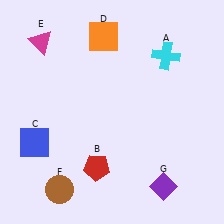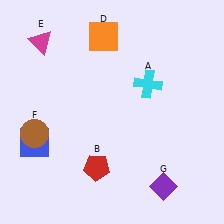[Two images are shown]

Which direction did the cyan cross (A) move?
The cyan cross (A) moved down.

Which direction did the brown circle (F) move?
The brown circle (F) moved up.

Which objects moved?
The objects that moved are: the cyan cross (A), the brown circle (F).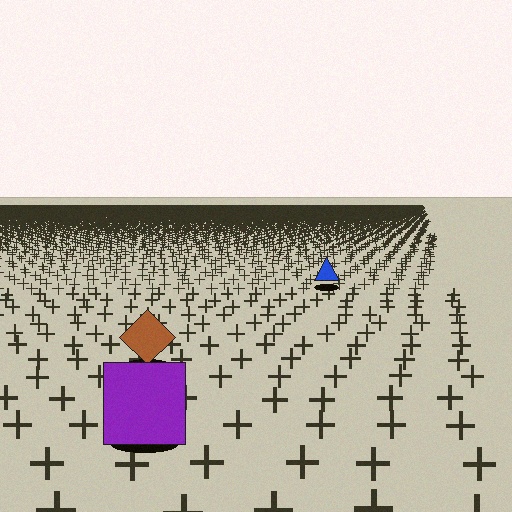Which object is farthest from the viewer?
The blue triangle is farthest from the viewer. It appears smaller and the ground texture around it is denser.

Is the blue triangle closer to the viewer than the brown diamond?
No. The brown diamond is closer — you can tell from the texture gradient: the ground texture is coarser near it.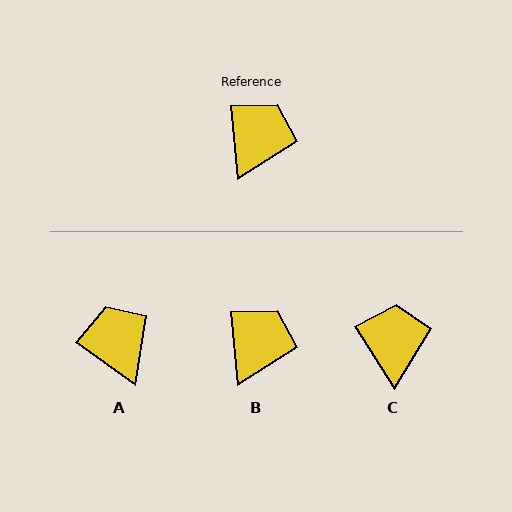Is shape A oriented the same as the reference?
No, it is off by about 49 degrees.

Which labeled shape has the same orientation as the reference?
B.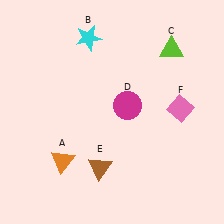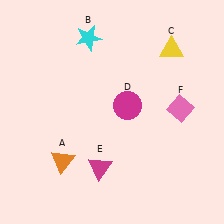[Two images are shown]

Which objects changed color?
C changed from lime to yellow. E changed from brown to magenta.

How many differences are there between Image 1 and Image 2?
There are 2 differences between the two images.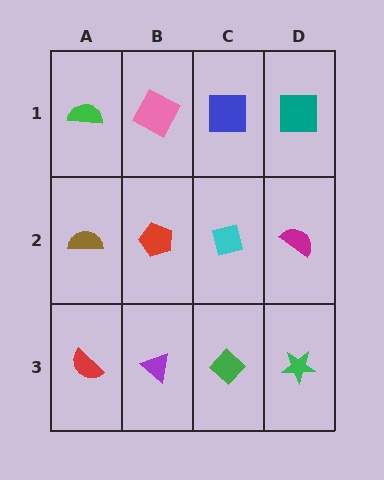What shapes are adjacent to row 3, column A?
A brown semicircle (row 2, column A), a purple triangle (row 3, column B).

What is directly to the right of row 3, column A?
A purple triangle.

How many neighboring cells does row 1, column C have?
3.